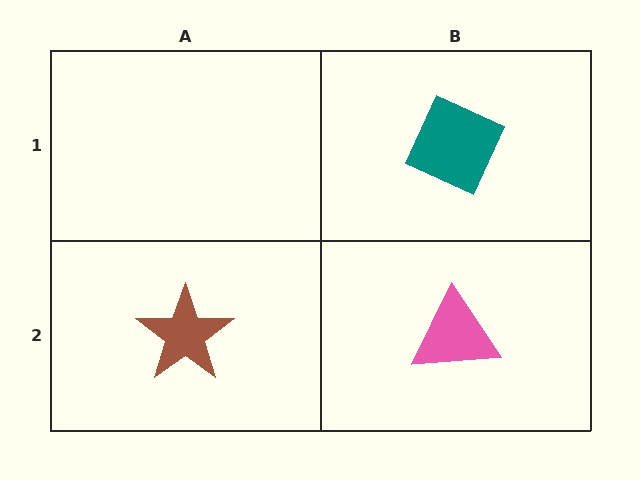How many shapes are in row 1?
1 shape.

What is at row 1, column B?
A teal diamond.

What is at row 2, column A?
A brown star.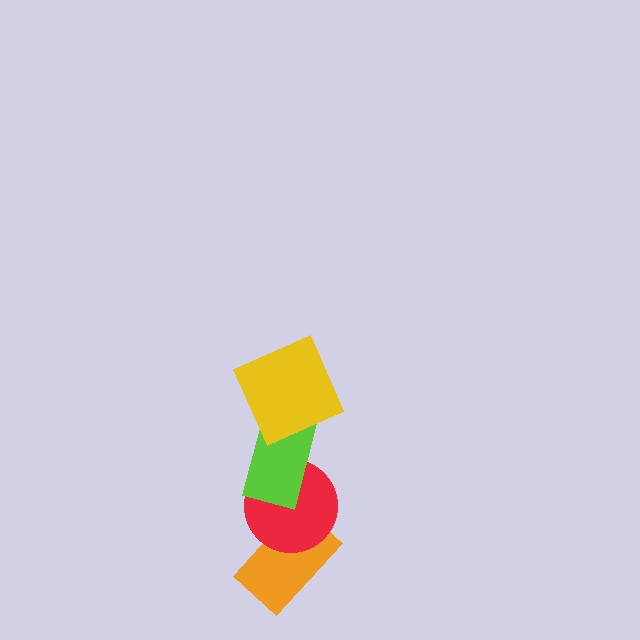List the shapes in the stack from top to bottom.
From top to bottom: the yellow square, the lime rectangle, the red circle, the orange rectangle.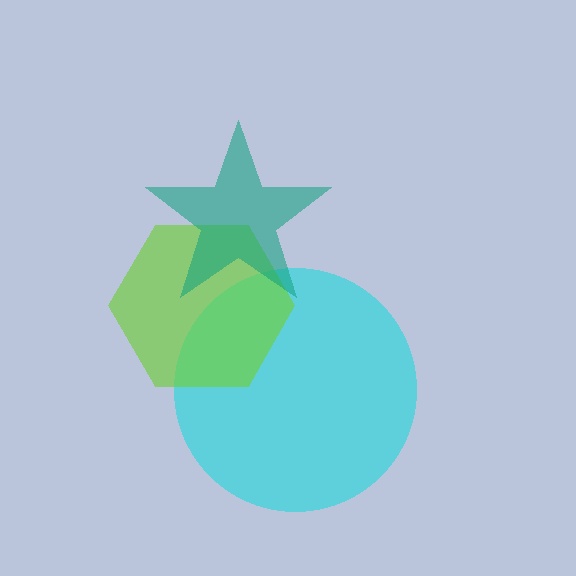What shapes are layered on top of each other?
The layered shapes are: a cyan circle, a lime hexagon, a teal star.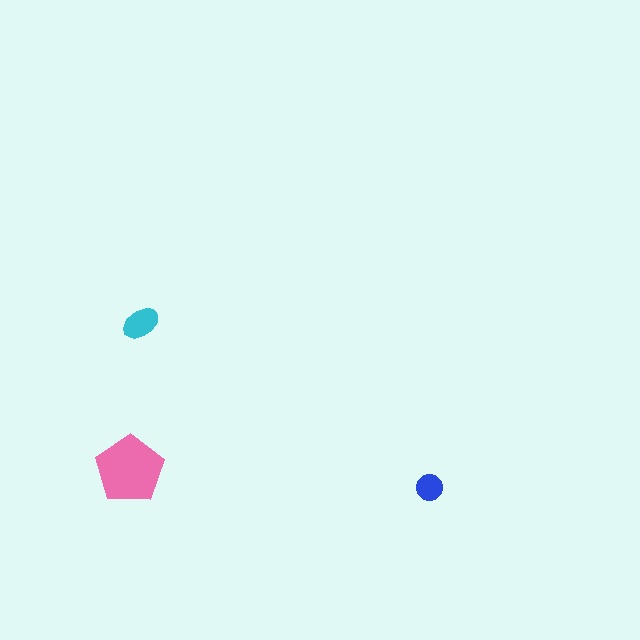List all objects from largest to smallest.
The pink pentagon, the cyan ellipse, the blue circle.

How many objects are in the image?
There are 3 objects in the image.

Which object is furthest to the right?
The blue circle is rightmost.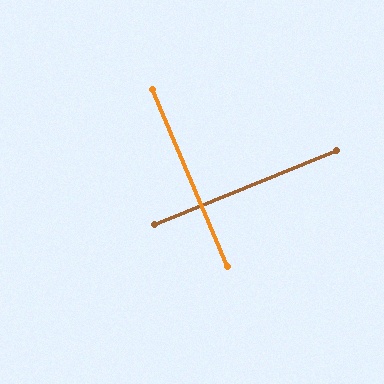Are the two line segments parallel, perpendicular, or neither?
Perpendicular — they meet at approximately 89°.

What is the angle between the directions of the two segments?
Approximately 89 degrees.